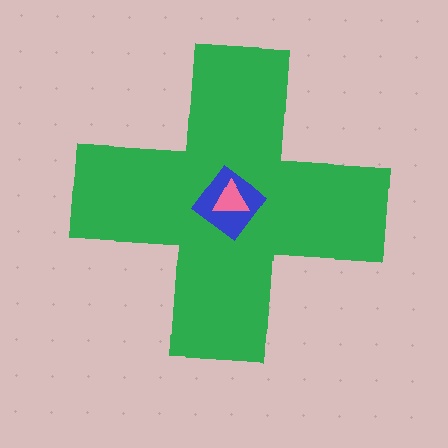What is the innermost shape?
The pink triangle.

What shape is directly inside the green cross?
The blue diamond.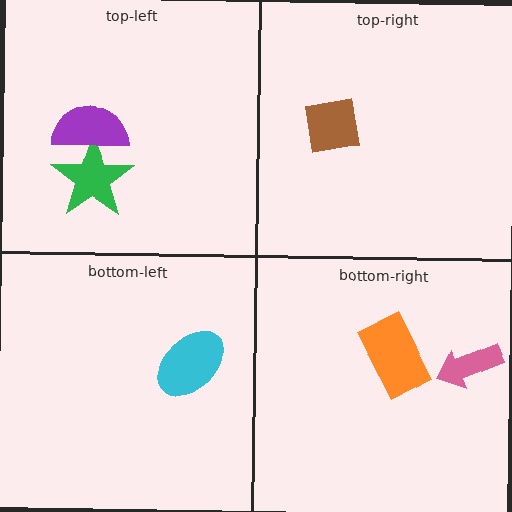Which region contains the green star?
The top-left region.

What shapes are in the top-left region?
The green star, the purple semicircle.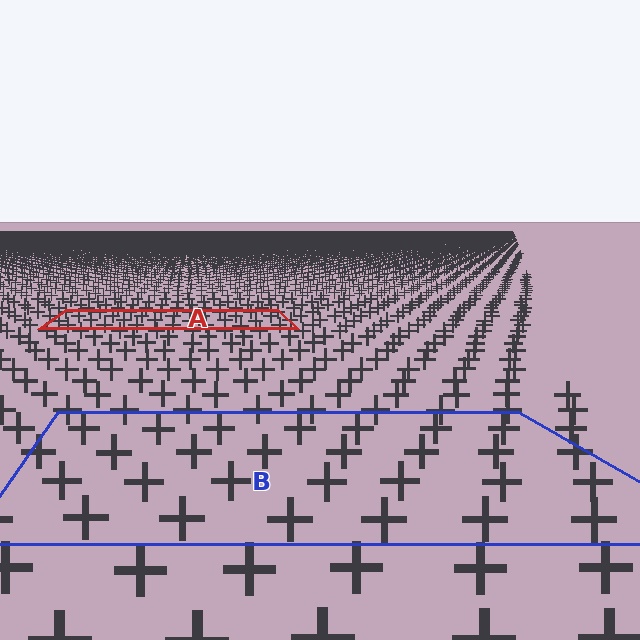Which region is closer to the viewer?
Region B is closer. The texture elements there are larger and more spread out.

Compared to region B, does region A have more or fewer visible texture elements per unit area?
Region A has more texture elements per unit area — they are packed more densely because it is farther away.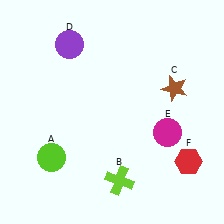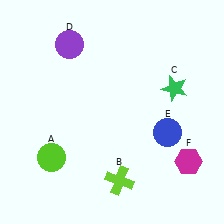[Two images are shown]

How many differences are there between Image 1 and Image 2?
There are 3 differences between the two images.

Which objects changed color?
C changed from brown to green. E changed from magenta to blue. F changed from red to magenta.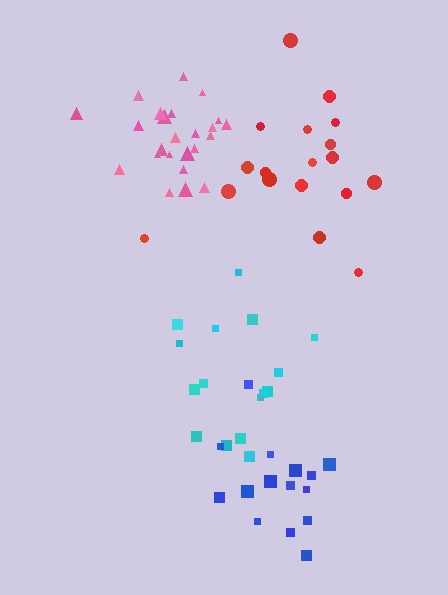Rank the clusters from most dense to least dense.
pink, blue, cyan, red.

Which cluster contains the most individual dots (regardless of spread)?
Pink (24).